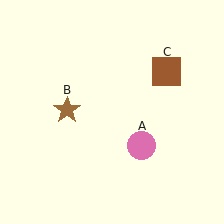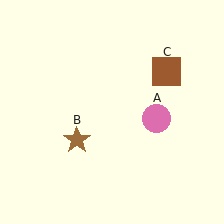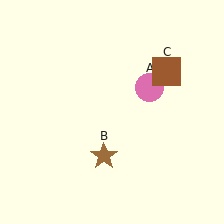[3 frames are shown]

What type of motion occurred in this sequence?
The pink circle (object A), brown star (object B) rotated counterclockwise around the center of the scene.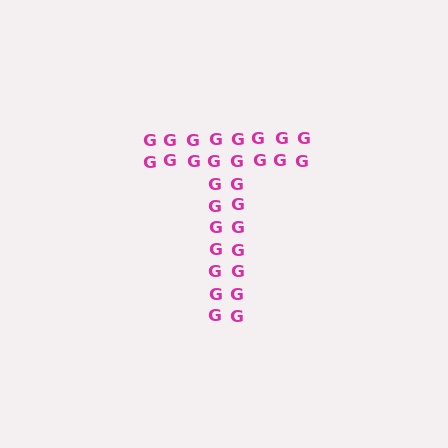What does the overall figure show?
The overall figure shows the letter T.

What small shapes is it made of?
It is made of small letter G's.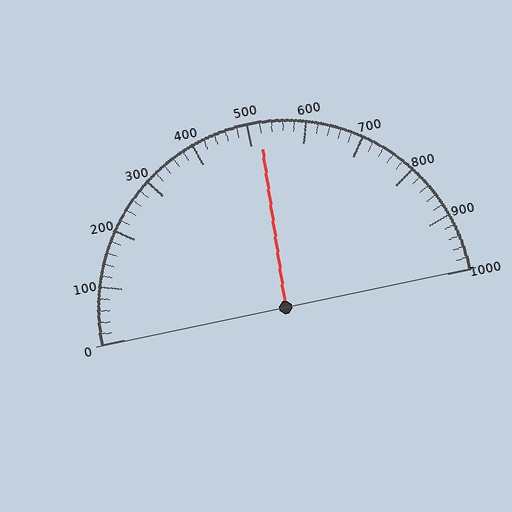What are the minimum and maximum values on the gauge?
The gauge ranges from 0 to 1000.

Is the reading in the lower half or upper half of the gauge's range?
The reading is in the upper half of the range (0 to 1000).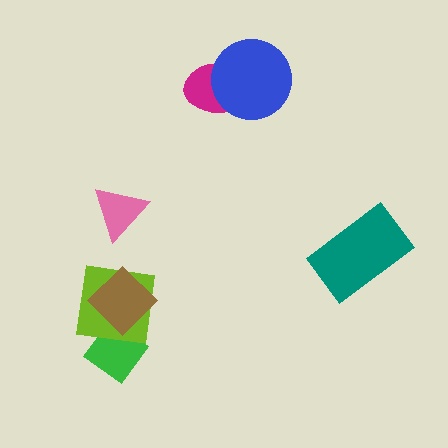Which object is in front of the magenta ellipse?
The blue circle is in front of the magenta ellipse.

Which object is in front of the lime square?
The brown diamond is in front of the lime square.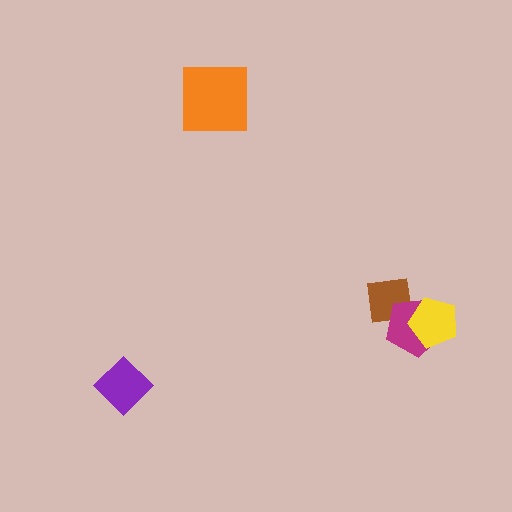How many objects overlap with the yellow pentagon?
2 objects overlap with the yellow pentagon.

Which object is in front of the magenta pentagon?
The yellow pentagon is in front of the magenta pentagon.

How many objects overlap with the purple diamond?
0 objects overlap with the purple diamond.